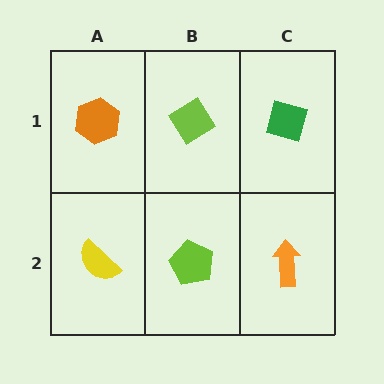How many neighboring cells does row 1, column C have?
2.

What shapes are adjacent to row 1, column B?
A lime pentagon (row 2, column B), an orange hexagon (row 1, column A), a green square (row 1, column C).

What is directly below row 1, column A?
A yellow semicircle.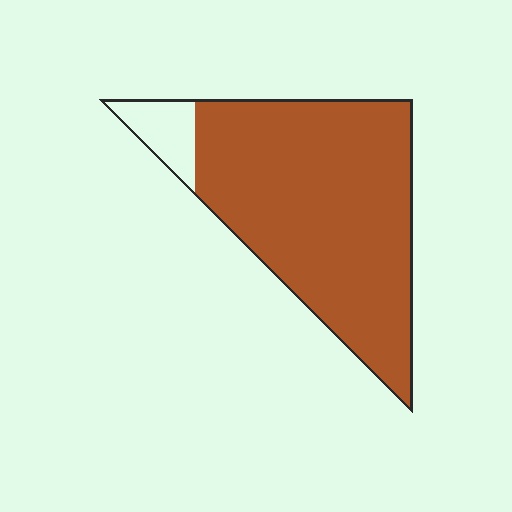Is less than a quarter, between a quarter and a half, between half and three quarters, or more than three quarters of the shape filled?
More than three quarters.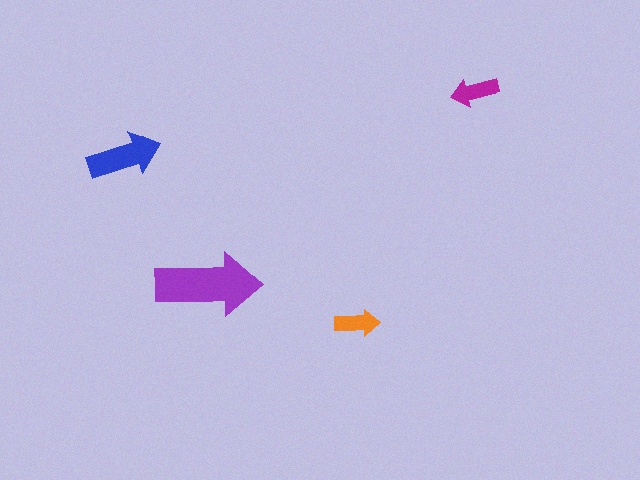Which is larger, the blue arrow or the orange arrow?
The blue one.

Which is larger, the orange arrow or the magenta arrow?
The magenta one.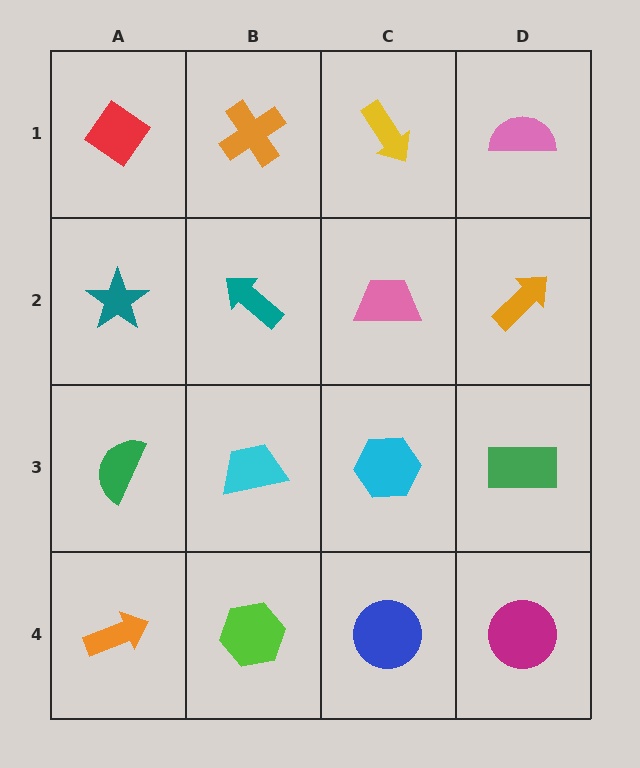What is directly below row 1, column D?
An orange arrow.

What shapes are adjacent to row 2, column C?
A yellow arrow (row 1, column C), a cyan hexagon (row 3, column C), a teal arrow (row 2, column B), an orange arrow (row 2, column D).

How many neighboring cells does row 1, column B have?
3.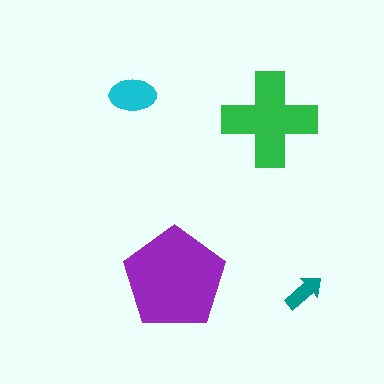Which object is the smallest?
The teal arrow.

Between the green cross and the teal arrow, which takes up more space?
The green cross.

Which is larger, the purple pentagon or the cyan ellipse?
The purple pentagon.